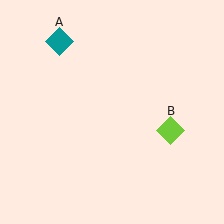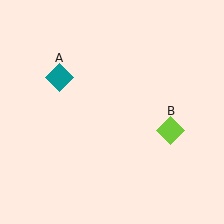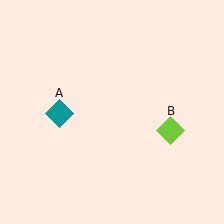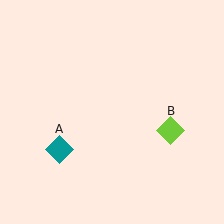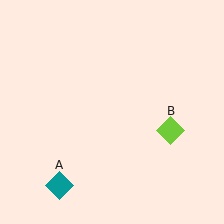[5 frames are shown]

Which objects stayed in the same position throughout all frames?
Lime diamond (object B) remained stationary.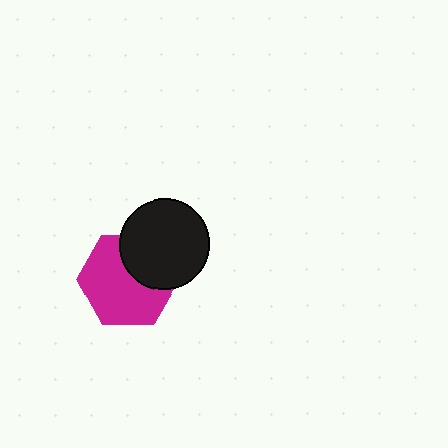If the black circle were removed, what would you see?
You would see the complete magenta hexagon.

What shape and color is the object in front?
The object in front is a black circle.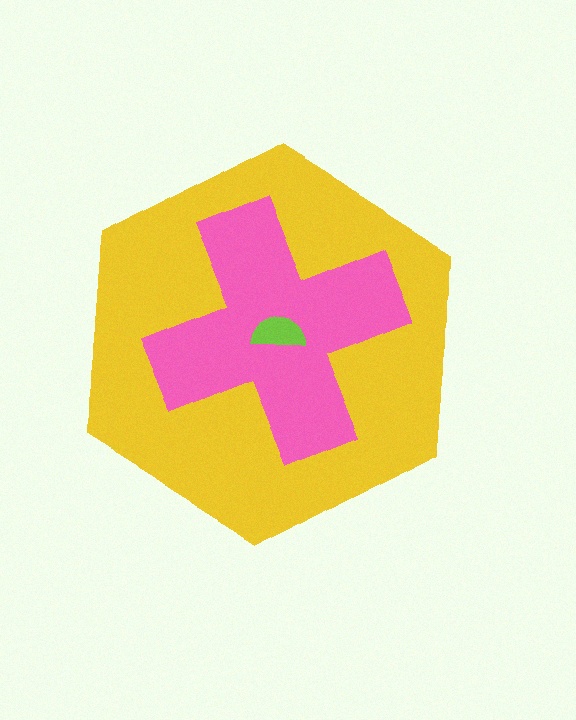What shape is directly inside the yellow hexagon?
The pink cross.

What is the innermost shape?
The lime semicircle.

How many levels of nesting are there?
3.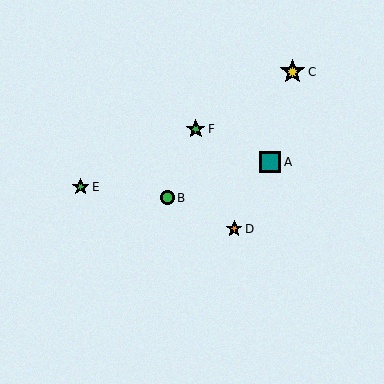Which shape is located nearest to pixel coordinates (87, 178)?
The green star (labeled E) at (81, 187) is nearest to that location.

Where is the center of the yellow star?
The center of the yellow star is at (292, 72).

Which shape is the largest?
The yellow star (labeled C) is the largest.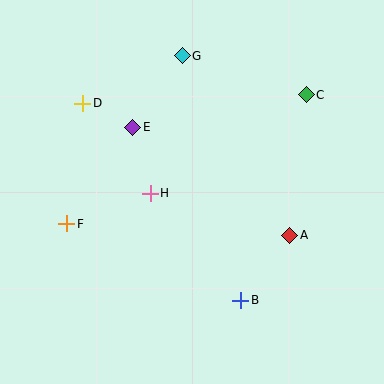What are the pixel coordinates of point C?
Point C is at (306, 95).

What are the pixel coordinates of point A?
Point A is at (290, 235).